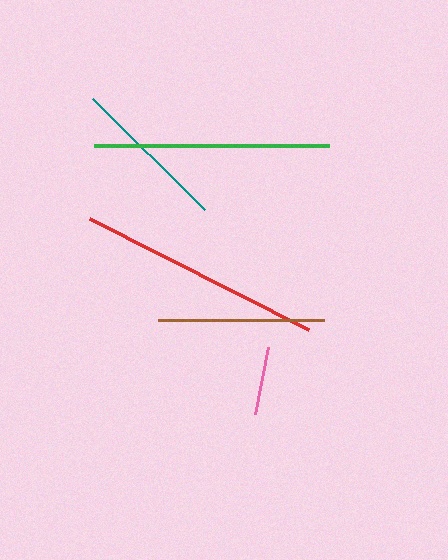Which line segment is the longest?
The red line is the longest at approximately 245 pixels.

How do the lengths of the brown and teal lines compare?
The brown and teal lines are approximately the same length.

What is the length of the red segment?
The red segment is approximately 245 pixels long.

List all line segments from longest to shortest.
From longest to shortest: red, green, brown, teal, pink.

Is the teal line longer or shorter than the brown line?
The brown line is longer than the teal line.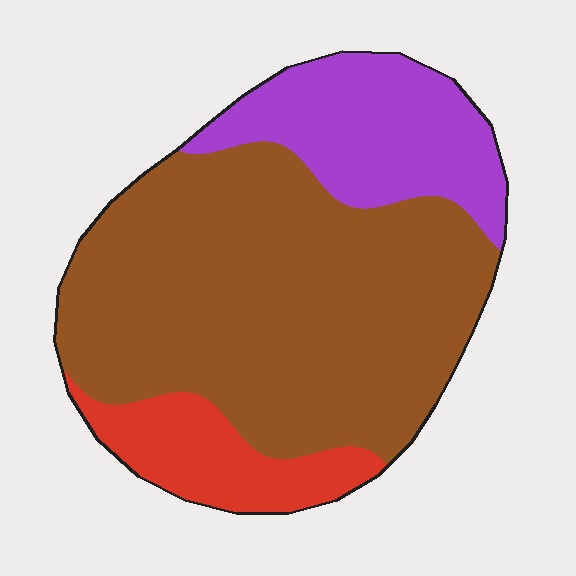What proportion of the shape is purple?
Purple takes up between a sixth and a third of the shape.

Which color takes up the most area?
Brown, at roughly 65%.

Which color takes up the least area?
Red, at roughly 15%.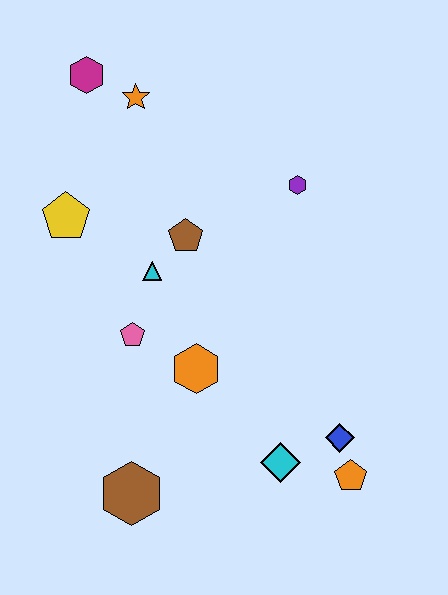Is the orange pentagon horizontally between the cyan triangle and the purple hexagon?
No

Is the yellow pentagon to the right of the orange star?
No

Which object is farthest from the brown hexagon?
The magenta hexagon is farthest from the brown hexagon.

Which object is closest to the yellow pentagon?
The cyan triangle is closest to the yellow pentagon.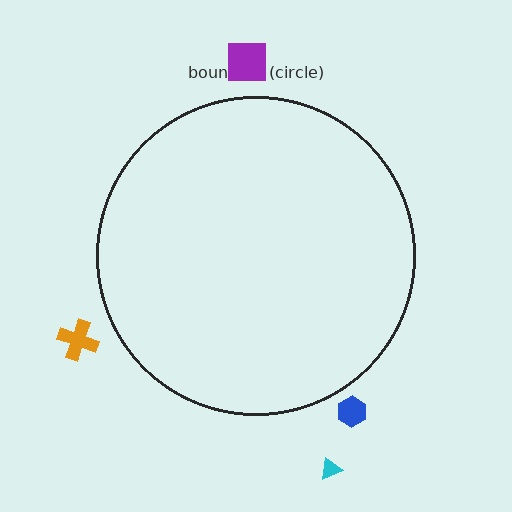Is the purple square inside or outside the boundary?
Outside.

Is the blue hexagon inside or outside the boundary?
Outside.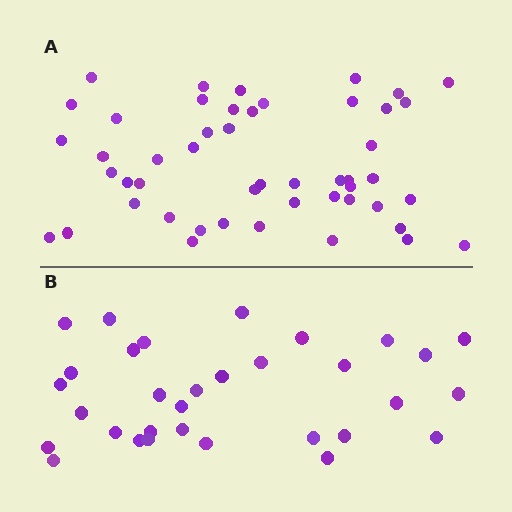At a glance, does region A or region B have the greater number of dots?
Region A (the top region) has more dots.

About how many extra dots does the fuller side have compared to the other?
Region A has approximately 15 more dots than region B.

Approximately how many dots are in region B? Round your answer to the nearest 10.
About 30 dots. (The exact count is 32, which rounds to 30.)